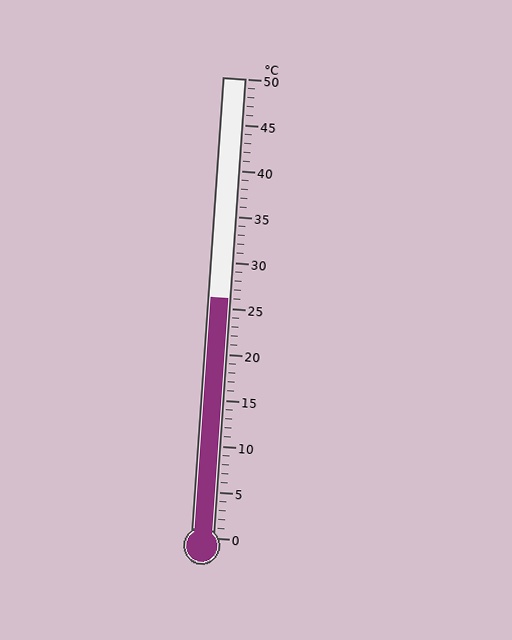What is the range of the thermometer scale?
The thermometer scale ranges from 0°C to 50°C.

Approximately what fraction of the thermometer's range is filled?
The thermometer is filled to approximately 50% of its range.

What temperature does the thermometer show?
The thermometer shows approximately 26°C.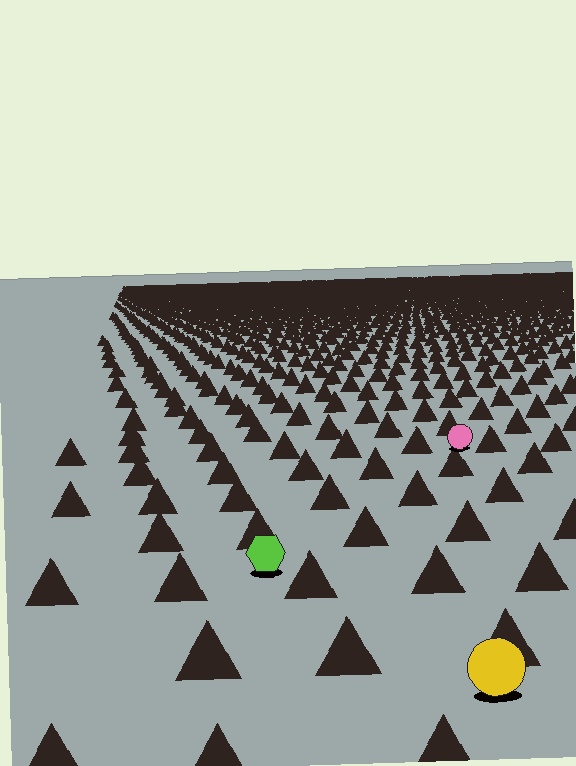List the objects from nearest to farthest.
From nearest to farthest: the yellow circle, the lime hexagon, the pink circle.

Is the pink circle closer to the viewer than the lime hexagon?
No. The lime hexagon is closer — you can tell from the texture gradient: the ground texture is coarser near it.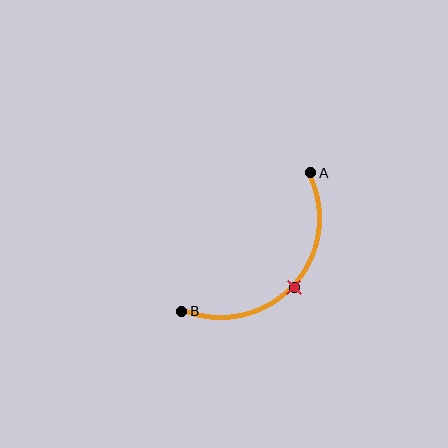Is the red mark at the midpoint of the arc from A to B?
Yes. The red mark lies on the arc at equal arc-length from both A and B — it is the arc midpoint.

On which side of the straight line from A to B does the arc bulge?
The arc bulges below and to the right of the straight line connecting A and B.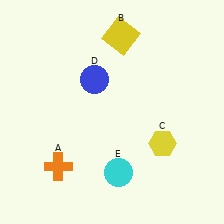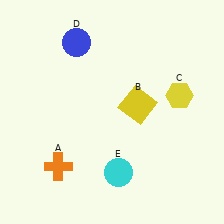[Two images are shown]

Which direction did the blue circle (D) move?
The blue circle (D) moved up.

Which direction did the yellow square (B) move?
The yellow square (B) moved down.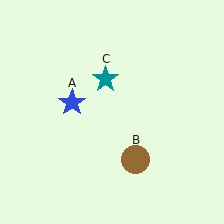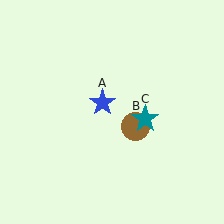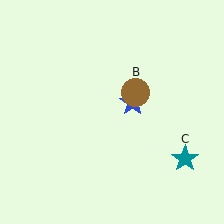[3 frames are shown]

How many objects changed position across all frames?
3 objects changed position: blue star (object A), brown circle (object B), teal star (object C).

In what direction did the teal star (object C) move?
The teal star (object C) moved down and to the right.